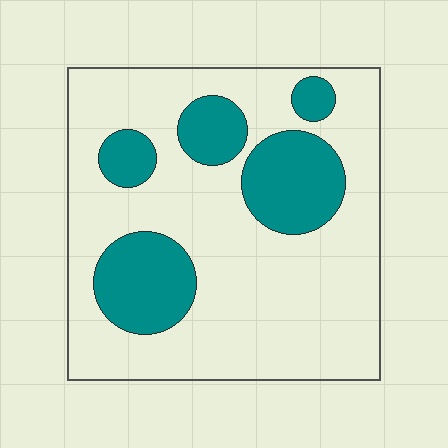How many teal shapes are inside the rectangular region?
5.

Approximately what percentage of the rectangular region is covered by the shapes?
Approximately 25%.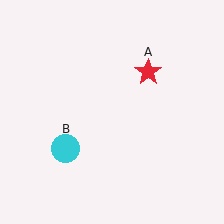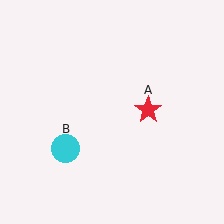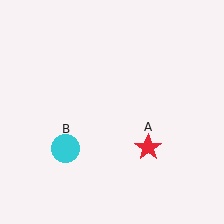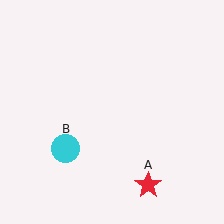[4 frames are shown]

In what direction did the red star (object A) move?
The red star (object A) moved down.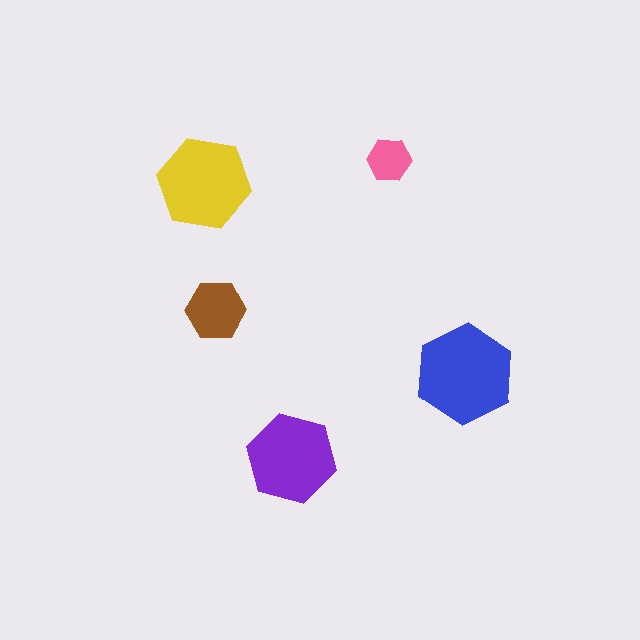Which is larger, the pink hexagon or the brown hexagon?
The brown one.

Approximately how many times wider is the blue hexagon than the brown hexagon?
About 1.5 times wider.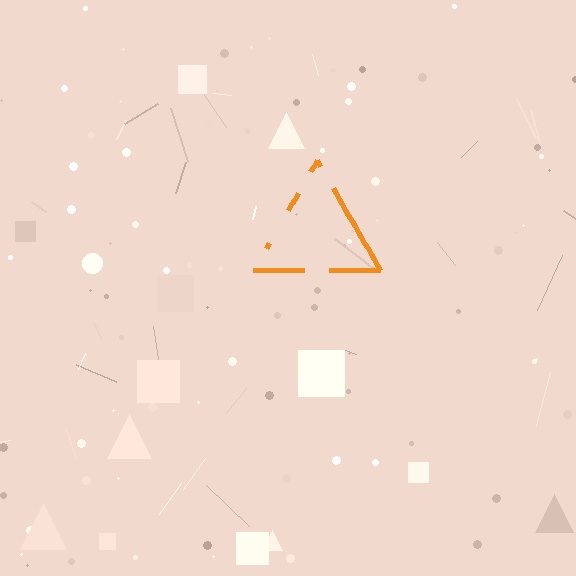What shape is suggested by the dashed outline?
The dashed outline suggests a triangle.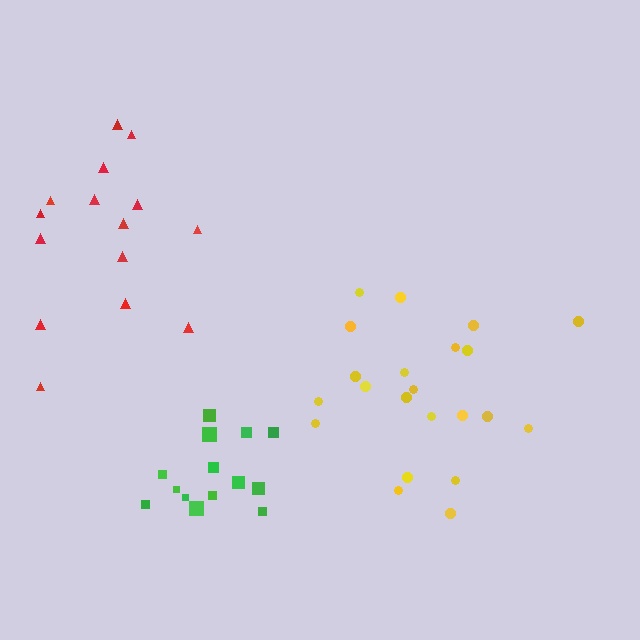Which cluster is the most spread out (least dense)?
Red.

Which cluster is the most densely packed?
Green.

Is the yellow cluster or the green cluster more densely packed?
Green.